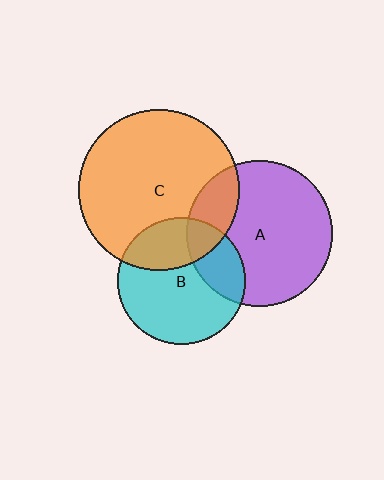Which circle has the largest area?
Circle C (orange).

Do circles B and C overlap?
Yes.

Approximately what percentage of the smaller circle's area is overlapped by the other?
Approximately 30%.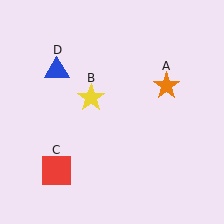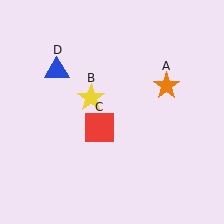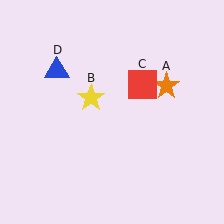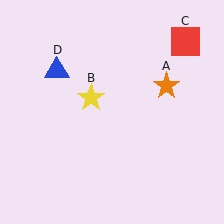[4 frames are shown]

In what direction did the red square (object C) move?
The red square (object C) moved up and to the right.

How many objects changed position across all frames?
1 object changed position: red square (object C).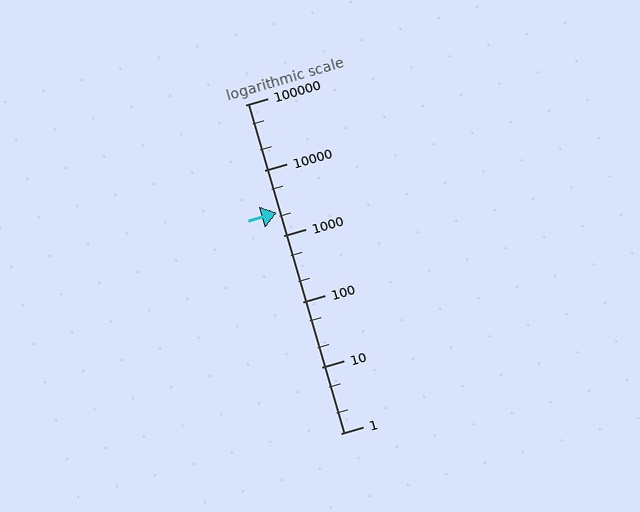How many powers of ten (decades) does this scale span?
The scale spans 5 decades, from 1 to 100000.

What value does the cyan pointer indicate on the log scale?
The pointer indicates approximately 2300.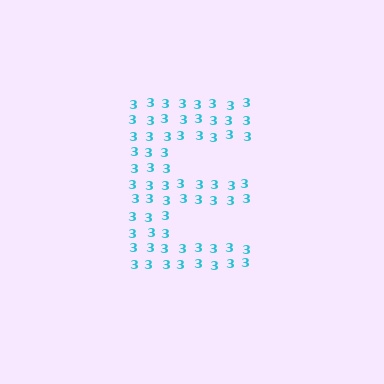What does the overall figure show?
The overall figure shows the letter E.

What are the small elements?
The small elements are digit 3's.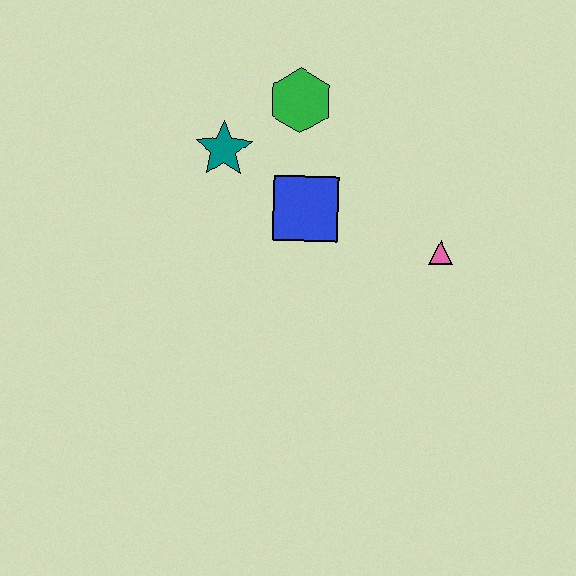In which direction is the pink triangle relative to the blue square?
The pink triangle is to the right of the blue square.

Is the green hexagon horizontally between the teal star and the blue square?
Yes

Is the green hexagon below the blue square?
No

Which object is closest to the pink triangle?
The blue square is closest to the pink triangle.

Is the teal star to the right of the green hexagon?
No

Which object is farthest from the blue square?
The pink triangle is farthest from the blue square.